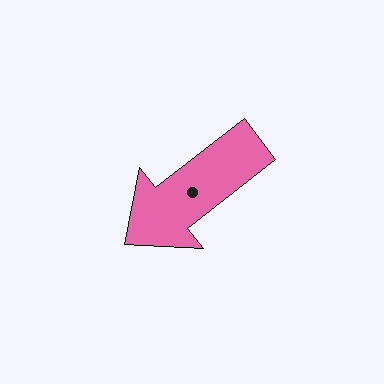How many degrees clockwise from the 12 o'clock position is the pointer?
Approximately 232 degrees.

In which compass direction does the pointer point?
Southwest.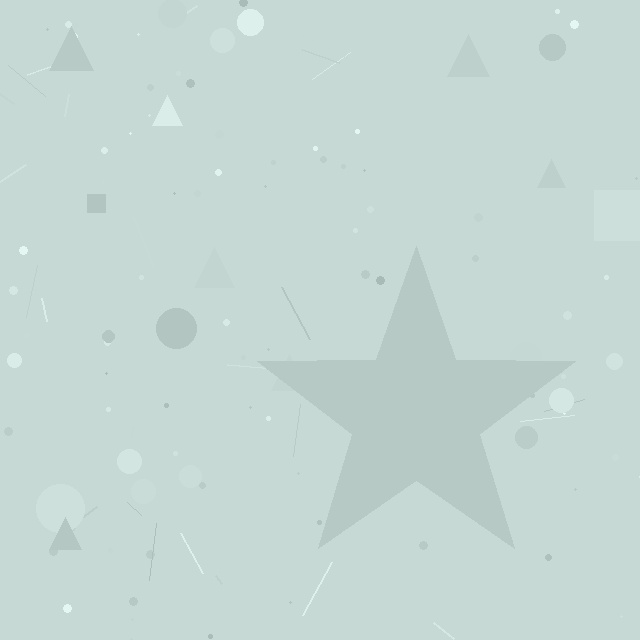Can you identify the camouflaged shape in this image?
The camouflaged shape is a star.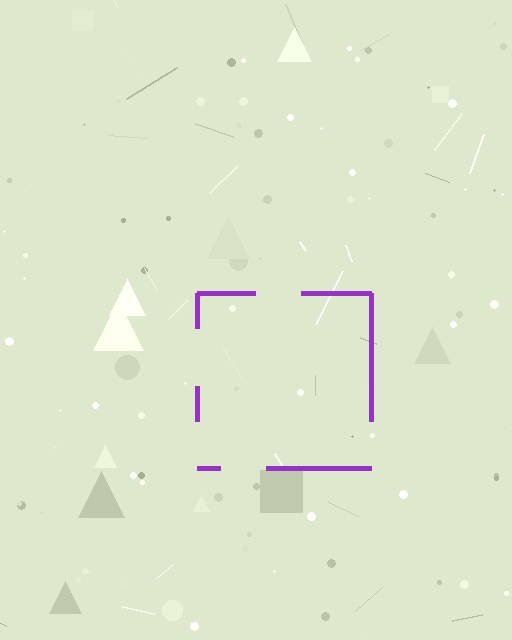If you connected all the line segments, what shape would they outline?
They would outline a square.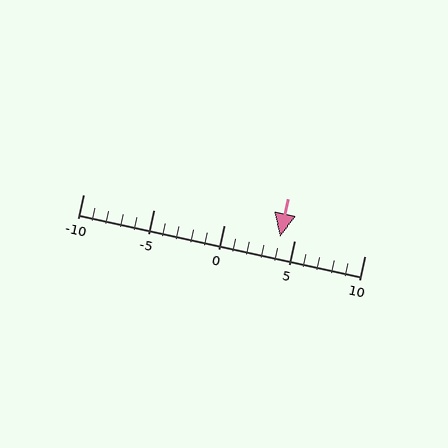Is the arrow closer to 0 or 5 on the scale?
The arrow is closer to 5.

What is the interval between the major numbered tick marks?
The major tick marks are spaced 5 units apart.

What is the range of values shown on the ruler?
The ruler shows values from -10 to 10.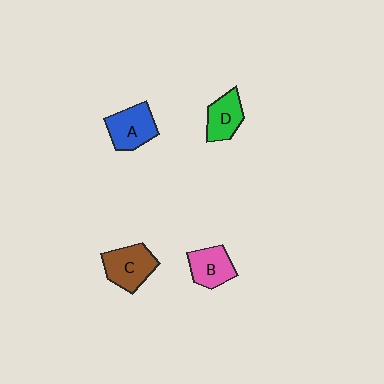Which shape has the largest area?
Shape C (brown).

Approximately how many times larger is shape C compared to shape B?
Approximately 1.2 times.